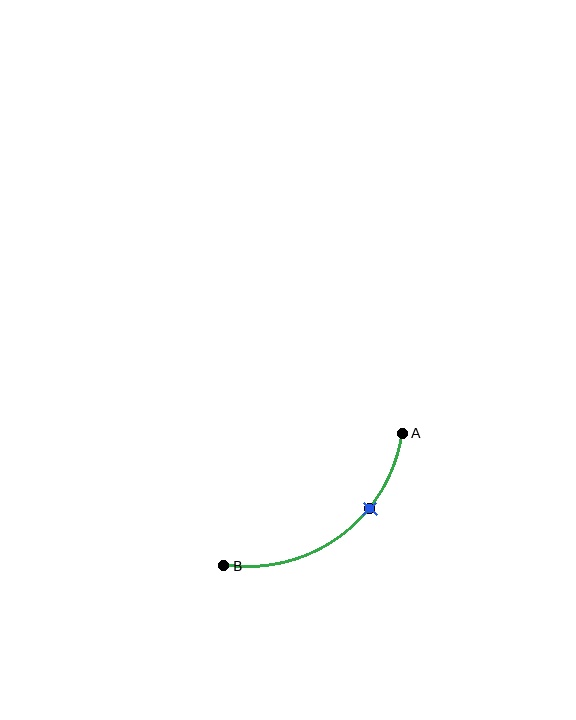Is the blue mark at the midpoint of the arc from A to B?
No. The blue mark lies on the arc but is closer to endpoint A. The arc midpoint would be at the point on the curve equidistant along the arc from both A and B.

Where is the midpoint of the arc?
The arc midpoint is the point on the curve farthest from the straight line joining A and B. It sits below and to the right of that line.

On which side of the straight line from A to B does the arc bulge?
The arc bulges below and to the right of the straight line connecting A and B.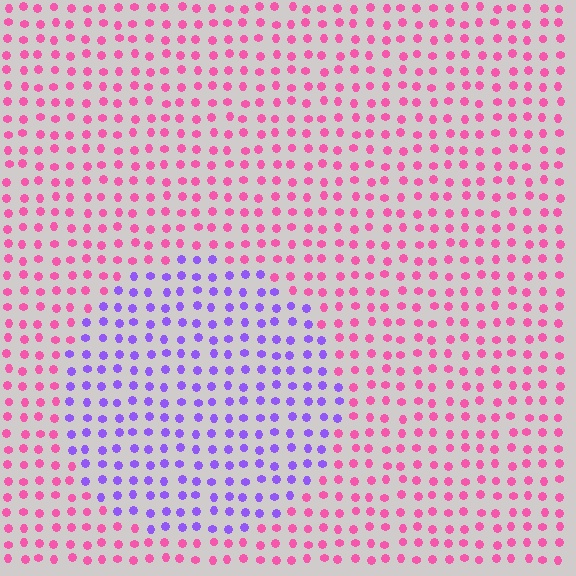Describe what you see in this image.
The image is filled with small pink elements in a uniform arrangement. A circle-shaped region is visible where the elements are tinted to a slightly different hue, forming a subtle color boundary.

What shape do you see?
I see a circle.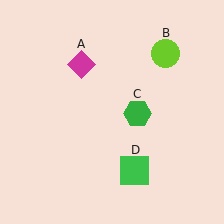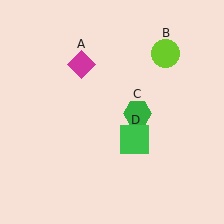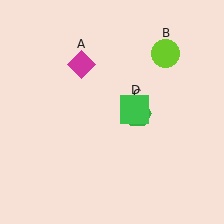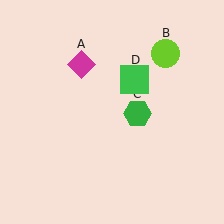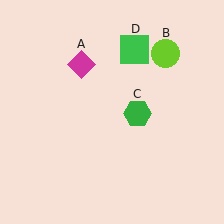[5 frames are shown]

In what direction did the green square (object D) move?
The green square (object D) moved up.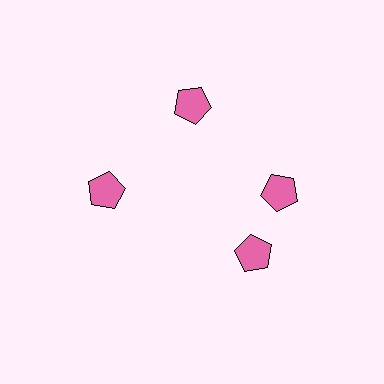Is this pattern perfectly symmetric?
No. The 4 pink pentagons are arranged in a ring, but one element near the 6 o'clock position is rotated out of alignment along the ring, breaking the 4-fold rotational symmetry.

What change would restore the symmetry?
The symmetry would be restored by rotating it back into even spacing with its neighbors so that all 4 pentagons sit at equal angles and equal distance from the center.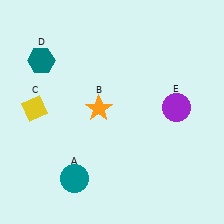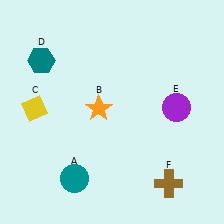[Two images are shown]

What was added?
A brown cross (F) was added in Image 2.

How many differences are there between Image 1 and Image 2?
There is 1 difference between the two images.